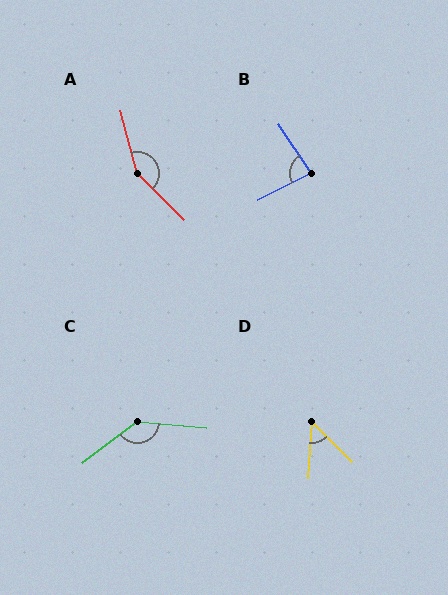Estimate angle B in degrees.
Approximately 83 degrees.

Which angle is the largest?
A, at approximately 149 degrees.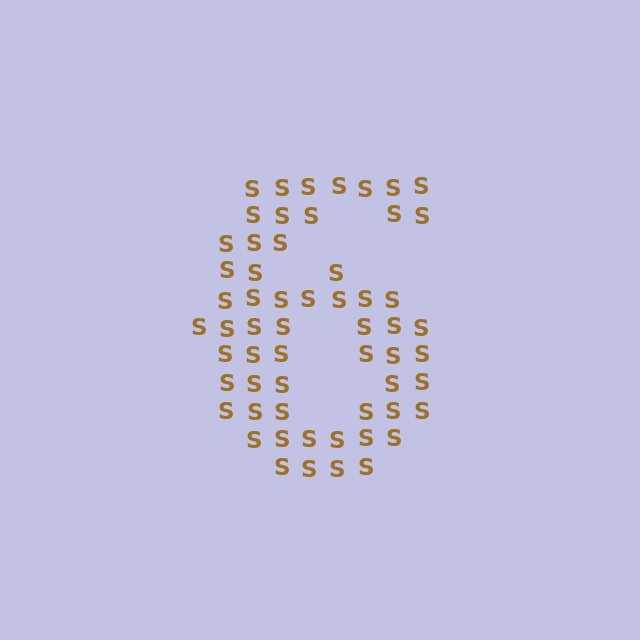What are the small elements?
The small elements are letter S's.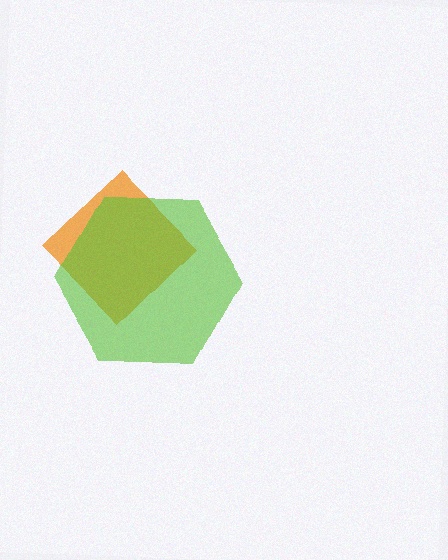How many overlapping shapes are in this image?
There are 2 overlapping shapes in the image.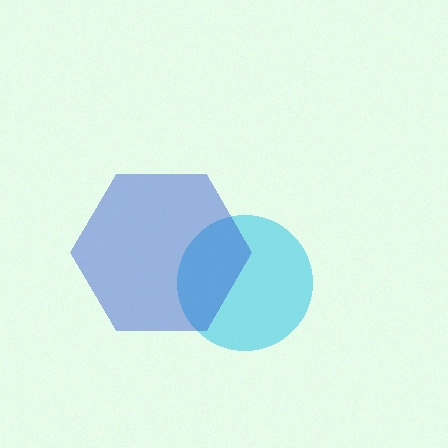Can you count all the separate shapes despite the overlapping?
Yes, there are 2 separate shapes.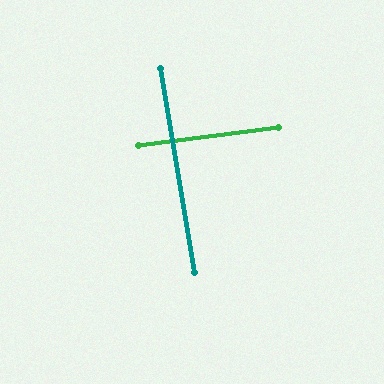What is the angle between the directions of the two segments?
Approximately 88 degrees.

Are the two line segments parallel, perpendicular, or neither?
Perpendicular — they meet at approximately 88°.